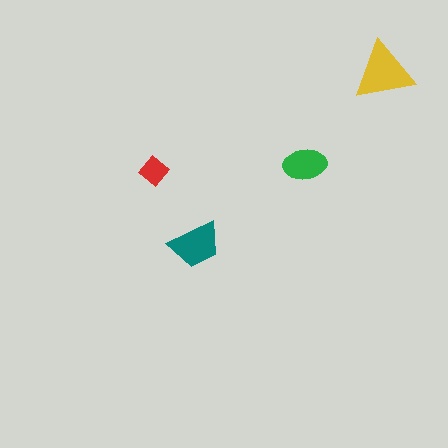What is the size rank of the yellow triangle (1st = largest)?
1st.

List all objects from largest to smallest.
The yellow triangle, the teal trapezoid, the green ellipse, the red diamond.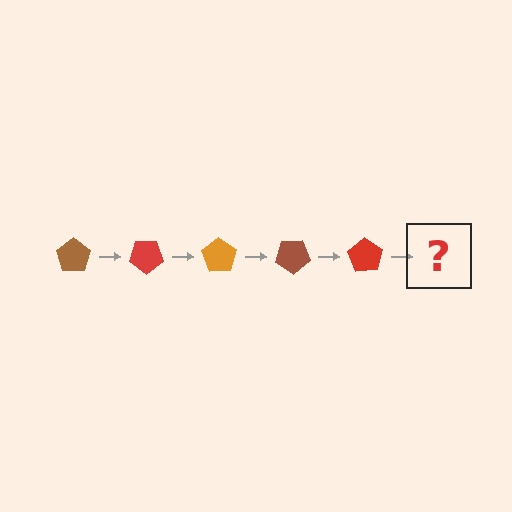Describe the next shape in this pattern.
It should be an orange pentagon, rotated 175 degrees from the start.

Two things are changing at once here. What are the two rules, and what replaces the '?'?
The two rules are that it rotates 35 degrees each step and the color cycles through brown, red, and orange. The '?' should be an orange pentagon, rotated 175 degrees from the start.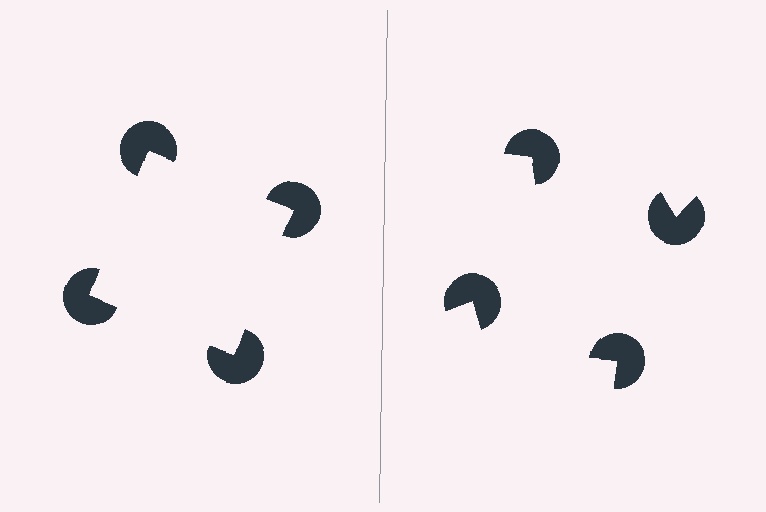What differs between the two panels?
The pac-man discs are positioned identically on both sides; only the wedge orientations differ. On the left they align to a square; on the right they are misaligned.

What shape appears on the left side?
An illusory square.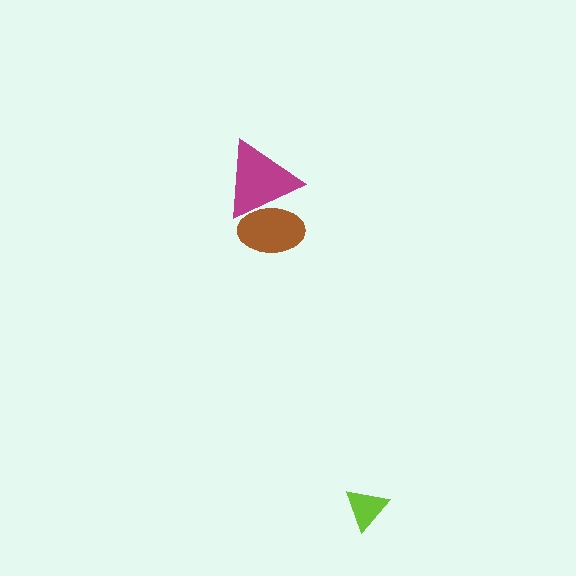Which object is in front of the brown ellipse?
The magenta triangle is in front of the brown ellipse.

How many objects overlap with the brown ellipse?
1 object overlaps with the brown ellipse.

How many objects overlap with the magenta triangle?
1 object overlaps with the magenta triangle.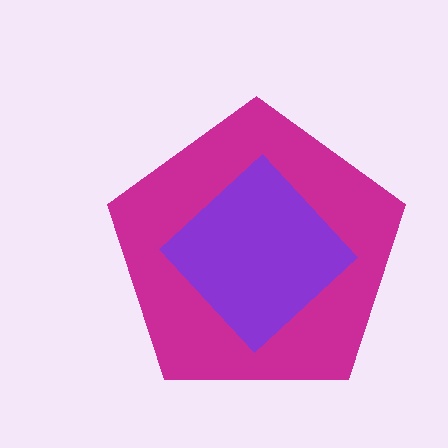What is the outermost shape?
The magenta pentagon.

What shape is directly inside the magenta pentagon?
The purple diamond.